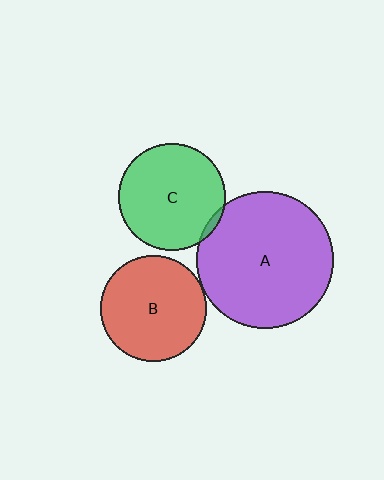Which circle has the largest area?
Circle A (purple).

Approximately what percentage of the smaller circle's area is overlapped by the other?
Approximately 5%.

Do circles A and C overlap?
Yes.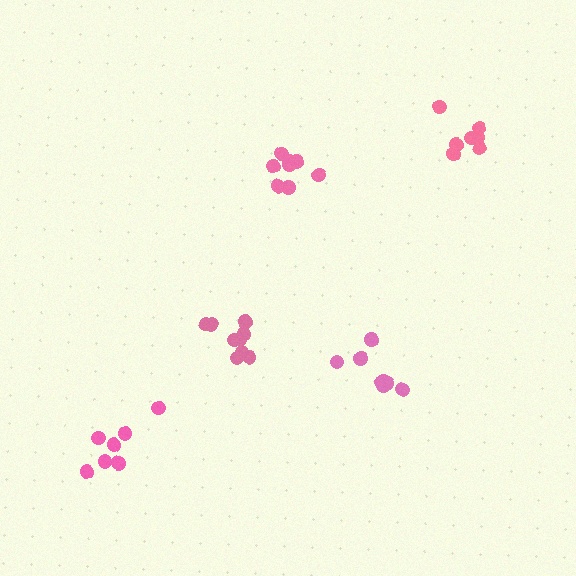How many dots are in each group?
Group 1: 9 dots, Group 2: 7 dots, Group 3: 8 dots, Group 4: 8 dots, Group 5: 7 dots (39 total).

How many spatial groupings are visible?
There are 5 spatial groupings.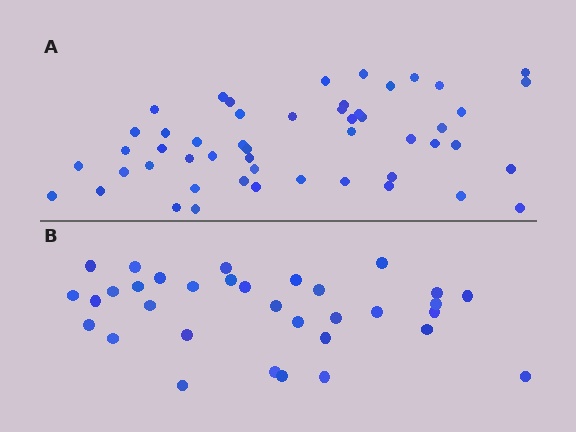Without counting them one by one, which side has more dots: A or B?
Region A (the top region) has more dots.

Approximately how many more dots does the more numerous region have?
Region A has approximately 20 more dots than region B.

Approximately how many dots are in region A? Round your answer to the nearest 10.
About 50 dots. (The exact count is 51, which rounds to 50.)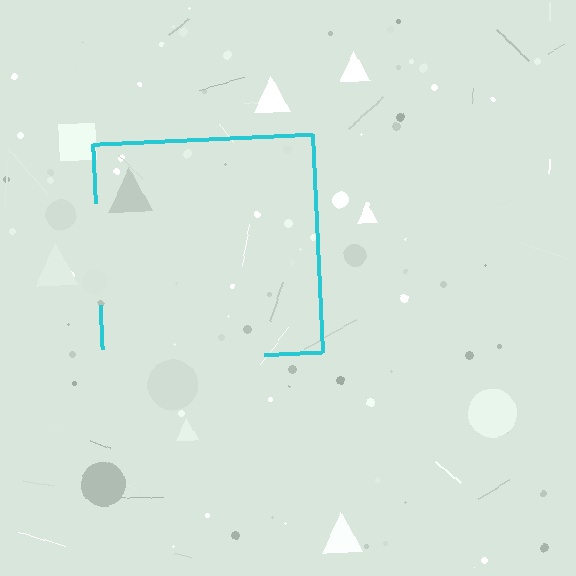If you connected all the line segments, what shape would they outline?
They would outline a square.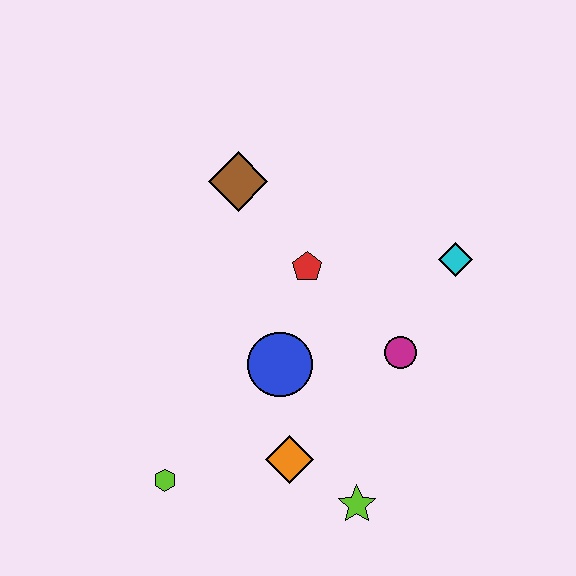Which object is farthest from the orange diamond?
The brown diamond is farthest from the orange diamond.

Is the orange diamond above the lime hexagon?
Yes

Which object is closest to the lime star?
The orange diamond is closest to the lime star.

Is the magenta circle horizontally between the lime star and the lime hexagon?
No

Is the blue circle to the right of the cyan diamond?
No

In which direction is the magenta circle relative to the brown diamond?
The magenta circle is below the brown diamond.